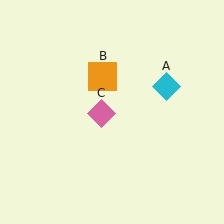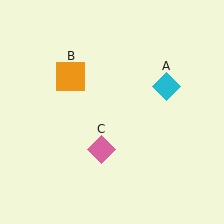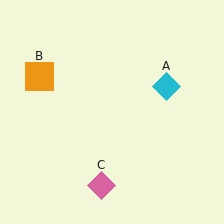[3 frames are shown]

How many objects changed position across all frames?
2 objects changed position: orange square (object B), pink diamond (object C).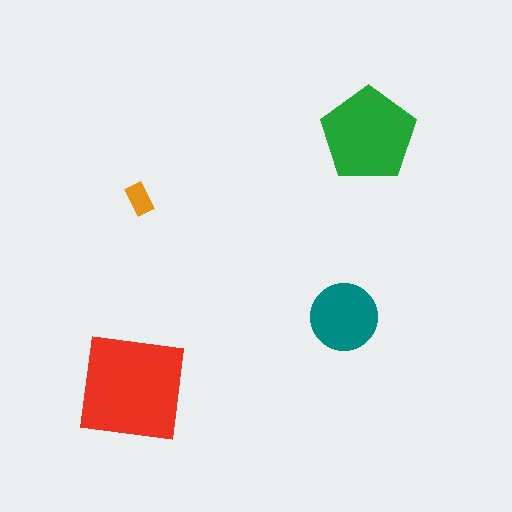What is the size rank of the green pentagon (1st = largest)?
2nd.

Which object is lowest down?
The red square is bottommost.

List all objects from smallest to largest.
The orange rectangle, the teal circle, the green pentagon, the red square.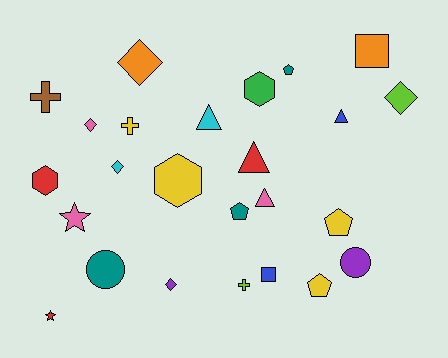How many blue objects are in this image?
There are 2 blue objects.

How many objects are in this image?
There are 25 objects.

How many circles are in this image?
There are 2 circles.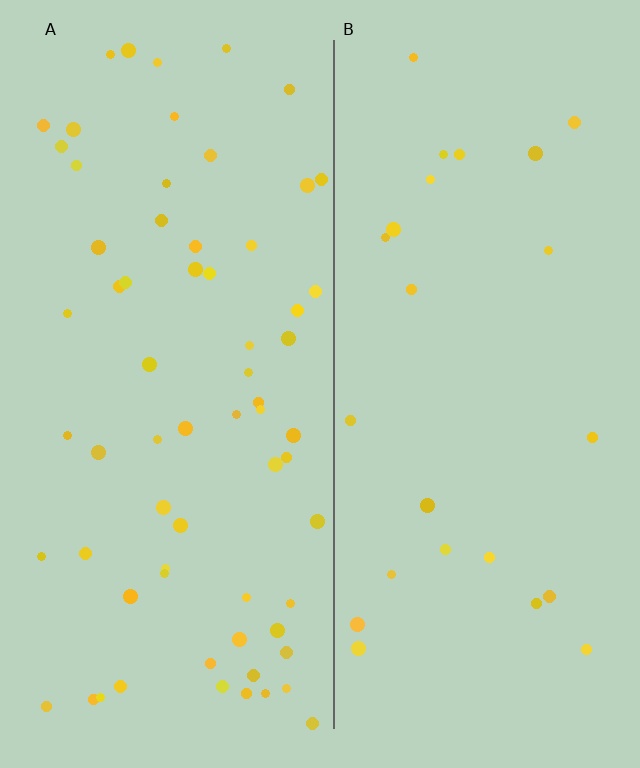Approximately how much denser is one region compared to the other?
Approximately 2.7× — region A over region B.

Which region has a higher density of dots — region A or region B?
A (the left).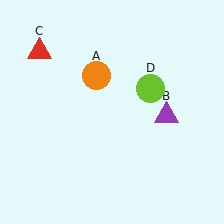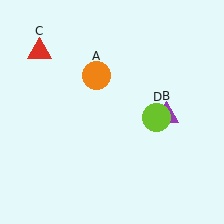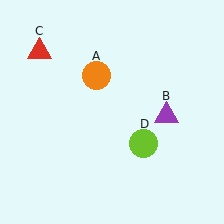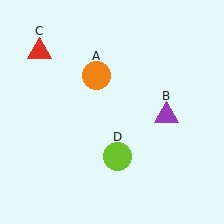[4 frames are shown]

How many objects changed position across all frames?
1 object changed position: lime circle (object D).